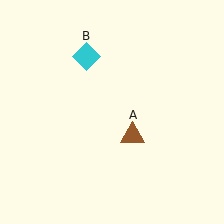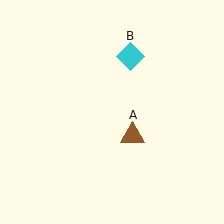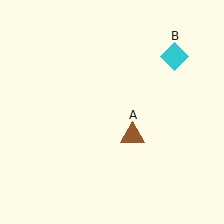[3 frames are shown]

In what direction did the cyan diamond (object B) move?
The cyan diamond (object B) moved right.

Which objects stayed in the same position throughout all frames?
Brown triangle (object A) remained stationary.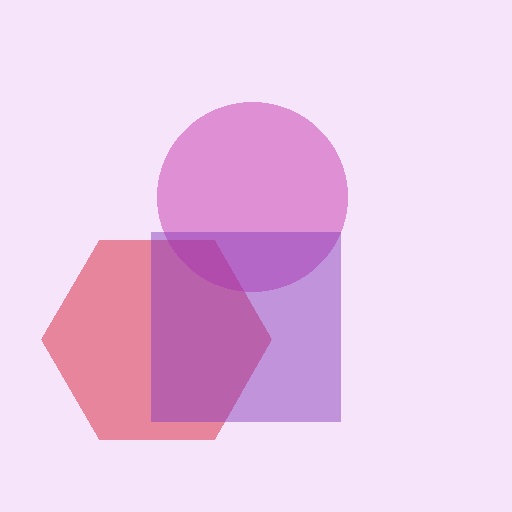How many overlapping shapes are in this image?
There are 3 overlapping shapes in the image.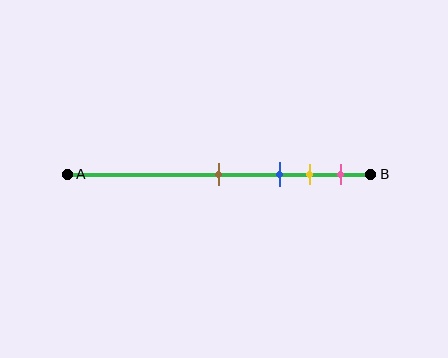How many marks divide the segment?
There are 4 marks dividing the segment.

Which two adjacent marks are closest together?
The yellow and pink marks are the closest adjacent pair.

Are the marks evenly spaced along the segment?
No, the marks are not evenly spaced.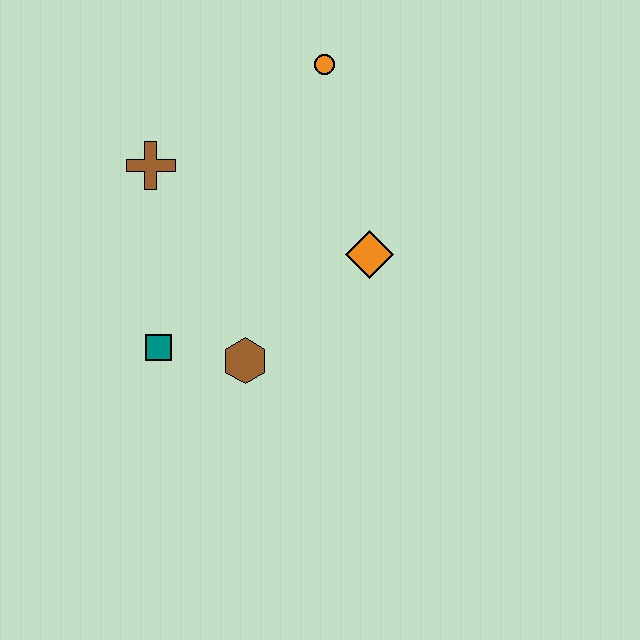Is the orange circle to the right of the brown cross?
Yes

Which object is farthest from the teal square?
The orange circle is farthest from the teal square.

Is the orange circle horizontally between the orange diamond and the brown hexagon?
Yes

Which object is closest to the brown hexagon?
The teal square is closest to the brown hexagon.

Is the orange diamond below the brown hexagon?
No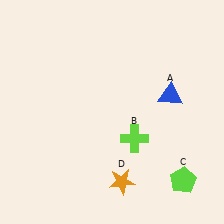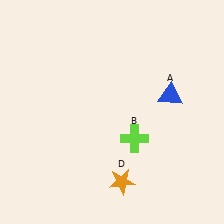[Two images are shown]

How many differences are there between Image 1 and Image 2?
There is 1 difference between the two images.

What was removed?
The lime pentagon (C) was removed in Image 2.